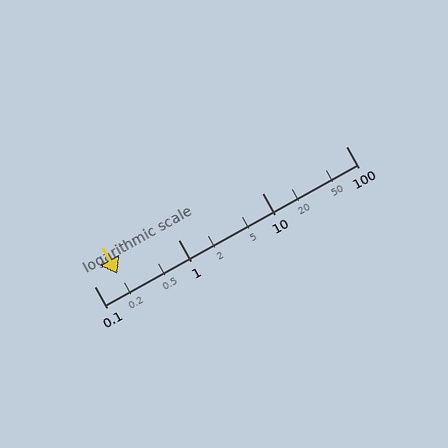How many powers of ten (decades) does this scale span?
The scale spans 3 decades, from 0.1 to 100.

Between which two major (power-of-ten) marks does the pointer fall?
The pointer is between 0.1 and 1.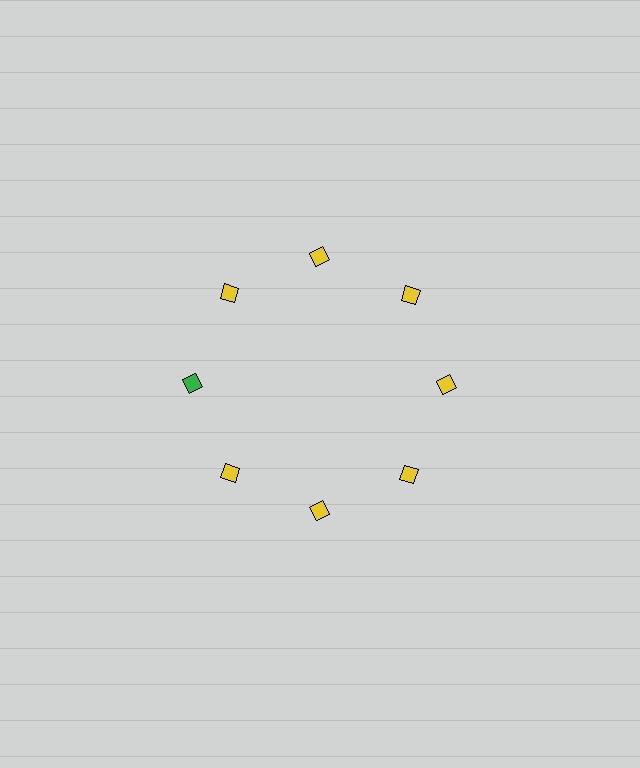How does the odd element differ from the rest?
It has a different color: green instead of yellow.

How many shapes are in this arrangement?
There are 8 shapes arranged in a ring pattern.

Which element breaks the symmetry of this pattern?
The green diamond at roughly the 9 o'clock position breaks the symmetry. All other shapes are yellow diamonds.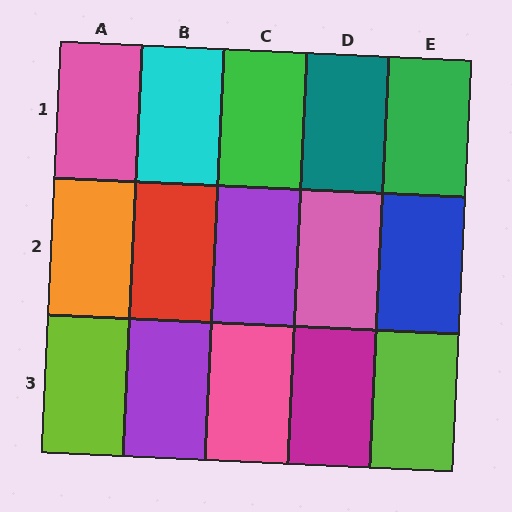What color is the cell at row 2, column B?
Red.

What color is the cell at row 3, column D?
Magenta.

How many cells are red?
1 cell is red.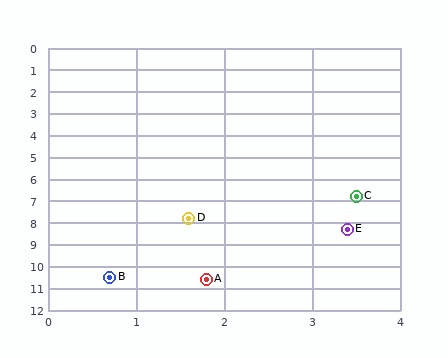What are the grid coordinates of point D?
Point D is at approximately (1.6, 7.8).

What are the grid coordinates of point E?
Point E is at approximately (3.4, 8.3).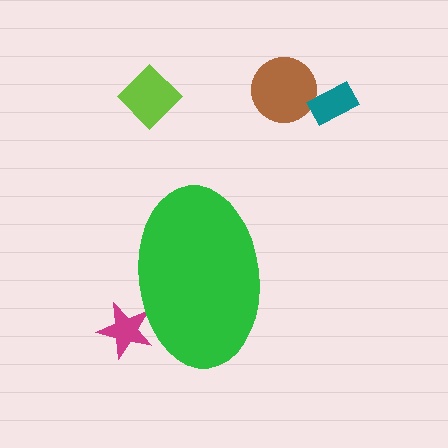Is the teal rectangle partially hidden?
No, the teal rectangle is fully visible.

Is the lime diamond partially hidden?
No, the lime diamond is fully visible.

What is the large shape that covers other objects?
A green ellipse.